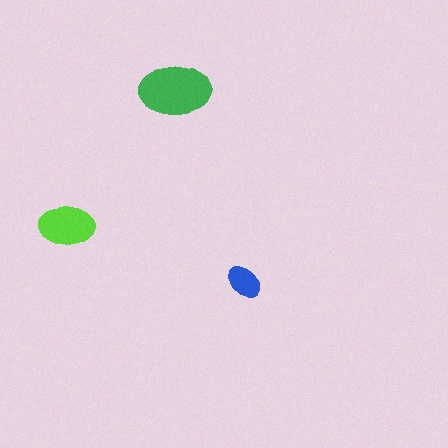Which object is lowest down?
The blue ellipse is bottommost.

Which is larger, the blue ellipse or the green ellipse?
The green one.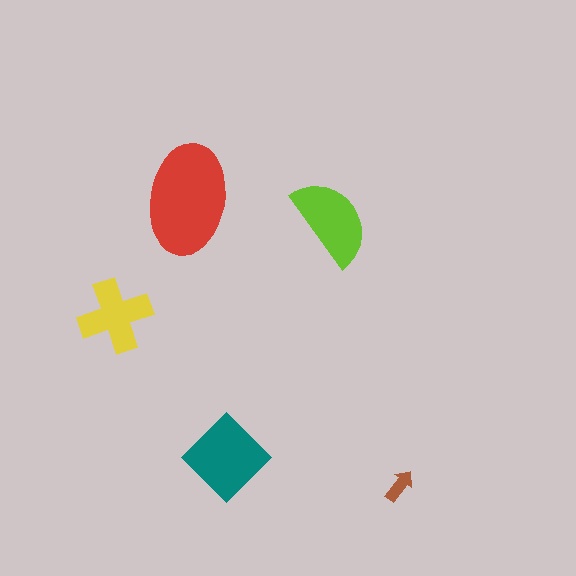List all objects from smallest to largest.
The brown arrow, the yellow cross, the lime semicircle, the teal diamond, the red ellipse.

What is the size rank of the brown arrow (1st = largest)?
5th.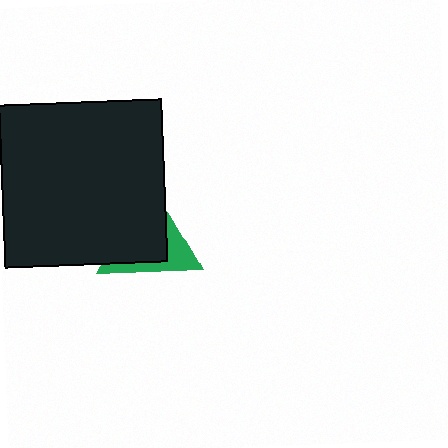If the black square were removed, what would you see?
You would see the complete green triangle.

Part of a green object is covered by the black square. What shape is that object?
It is a triangle.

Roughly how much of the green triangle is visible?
A small part of it is visible (roughly 34%).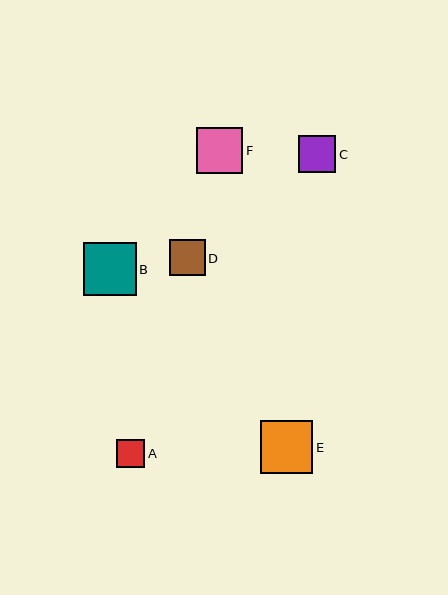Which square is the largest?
Square B is the largest with a size of approximately 53 pixels.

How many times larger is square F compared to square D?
Square F is approximately 1.3 times the size of square D.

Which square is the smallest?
Square A is the smallest with a size of approximately 28 pixels.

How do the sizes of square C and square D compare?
Square C and square D are approximately the same size.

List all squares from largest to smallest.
From largest to smallest: B, E, F, C, D, A.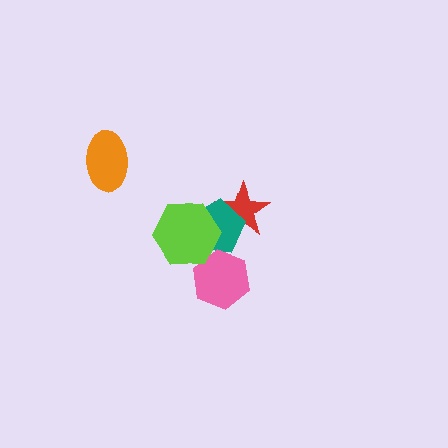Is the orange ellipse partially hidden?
No, no other shape covers it.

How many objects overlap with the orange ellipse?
0 objects overlap with the orange ellipse.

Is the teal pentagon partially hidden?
Yes, it is partially covered by another shape.